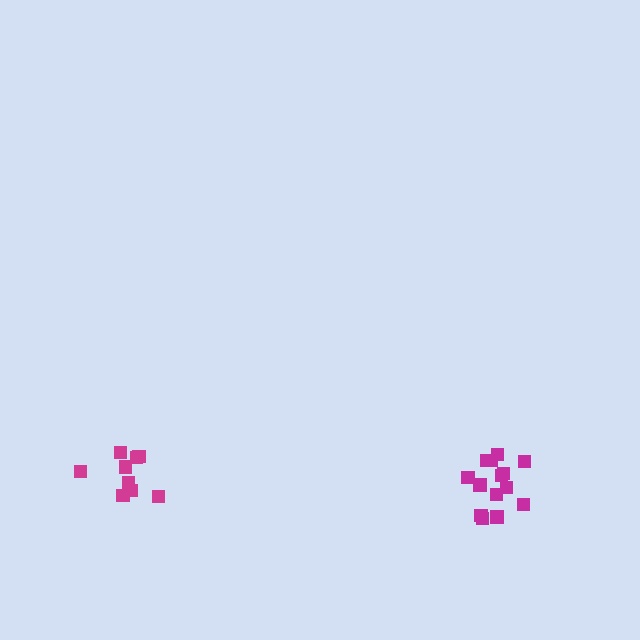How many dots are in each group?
Group 1: 9 dots, Group 2: 14 dots (23 total).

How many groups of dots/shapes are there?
There are 2 groups.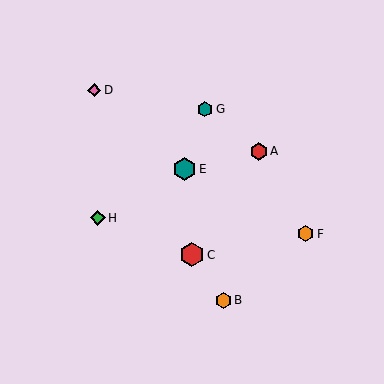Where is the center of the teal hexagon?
The center of the teal hexagon is at (205, 109).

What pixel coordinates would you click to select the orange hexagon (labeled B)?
Click at (224, 300) to select the orange hexagon B.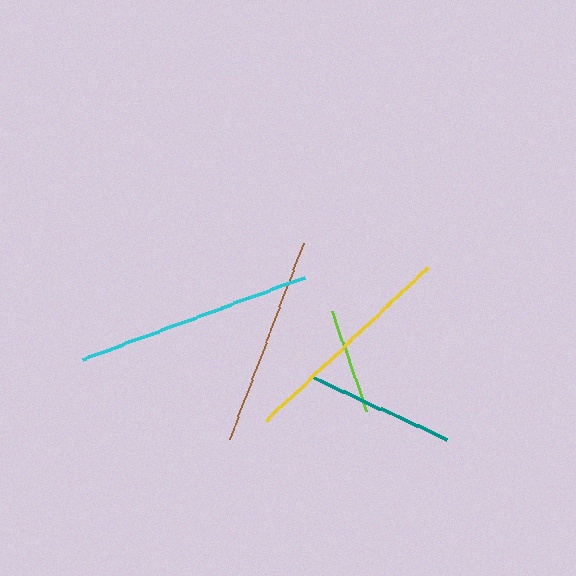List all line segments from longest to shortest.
From longest to shortest: cyan, yellow, brown, teal, lime.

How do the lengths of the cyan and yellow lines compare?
The cyan and yellow lines are approximately the same length.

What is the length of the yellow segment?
The yellow segment is approximately 224 pixels long.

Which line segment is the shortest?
The lime line is the shortest at approximately 106 pixels.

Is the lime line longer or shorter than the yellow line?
The yellow line is longer than the lime line.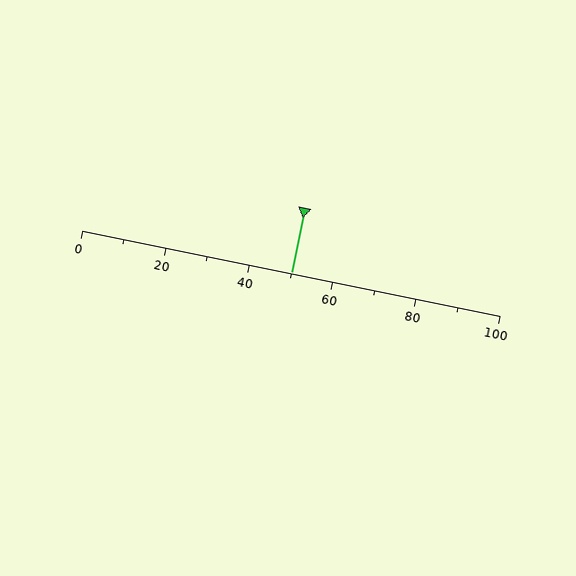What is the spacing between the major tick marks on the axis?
The major ticks are spaced 20 apart.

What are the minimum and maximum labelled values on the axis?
The axis runs from 0 to 100.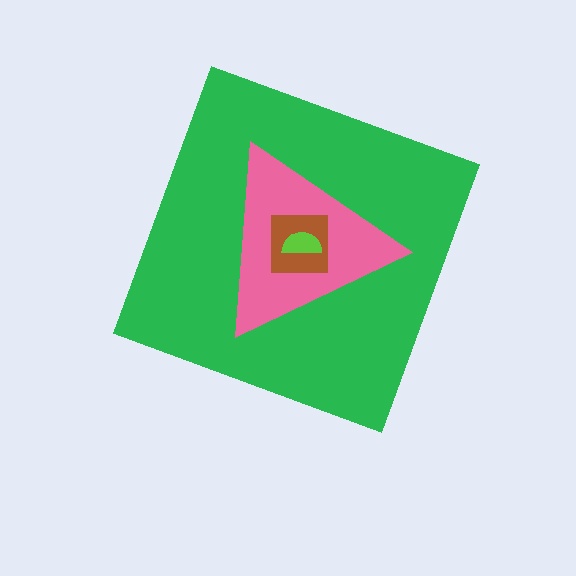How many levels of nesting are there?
4.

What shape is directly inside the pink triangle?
The brown square.